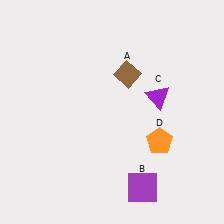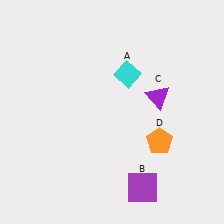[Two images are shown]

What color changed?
The diamond (A) changed from brown in Image 1 to cyan in Image 2.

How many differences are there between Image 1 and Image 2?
There is 1 difference between the two images.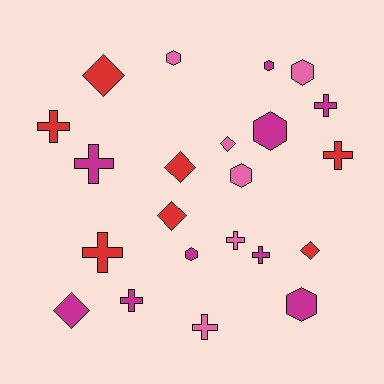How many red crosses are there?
There are 3 red crosses.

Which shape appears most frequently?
Cross, with 9 objects.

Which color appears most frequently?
Magenta, with 9 objects.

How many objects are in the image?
There are 22 objects.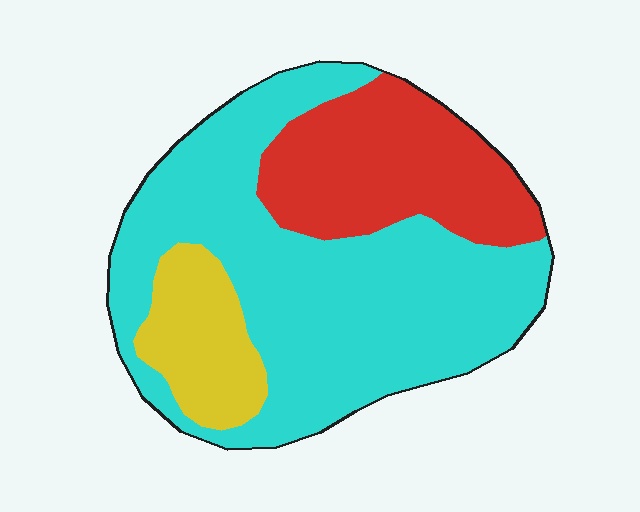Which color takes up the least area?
Yellow, at roughly 15%.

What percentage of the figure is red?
Red takes up between a quarter and a half of the figure.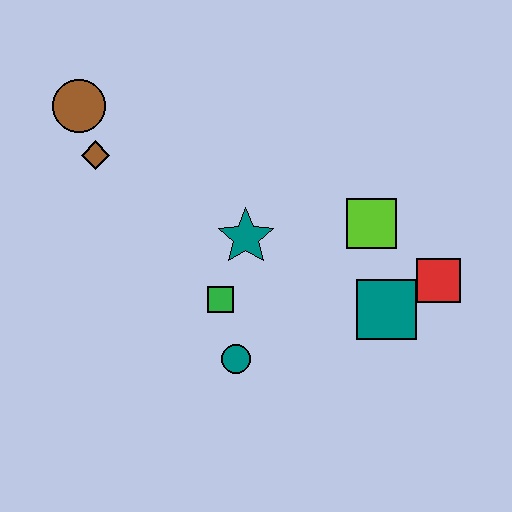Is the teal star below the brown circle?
Yes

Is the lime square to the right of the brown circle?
Yes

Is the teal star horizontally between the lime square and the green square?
Yes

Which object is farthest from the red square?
The brown circle is farthest from the red square.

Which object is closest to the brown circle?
The brown diamond is closest to the brown circle.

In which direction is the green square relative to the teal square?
The green square is to the left of the teal square.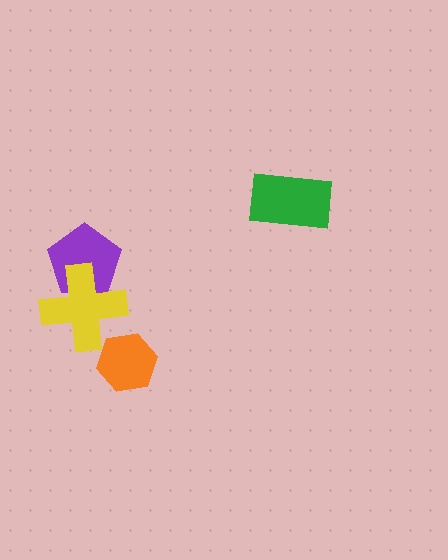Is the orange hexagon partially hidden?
No, no other shape covers it.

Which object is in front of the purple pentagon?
The yellow cross is in front of the purple pentagon.